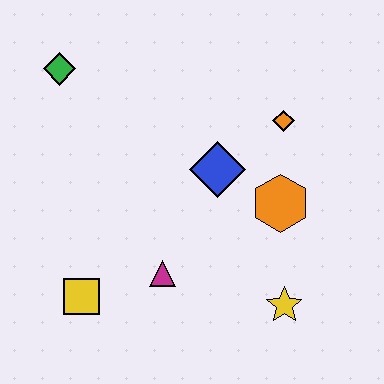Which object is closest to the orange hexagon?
The blue diamond is closest to the orange hexagon.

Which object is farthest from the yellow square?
The orange diamond is farthest from the yellow square.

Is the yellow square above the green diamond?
No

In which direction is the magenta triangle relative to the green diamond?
The magenta triangle is below the green diamond.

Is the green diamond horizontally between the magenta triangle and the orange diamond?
No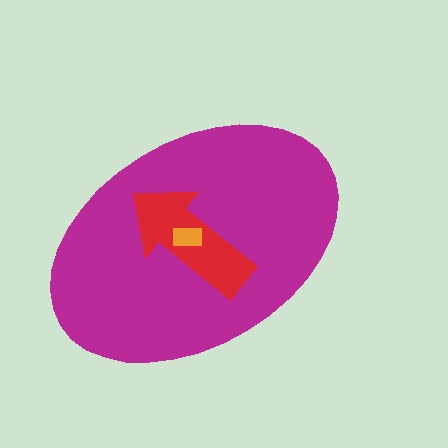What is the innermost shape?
The orange rectangle.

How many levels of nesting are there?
3.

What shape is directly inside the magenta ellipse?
The red arrow.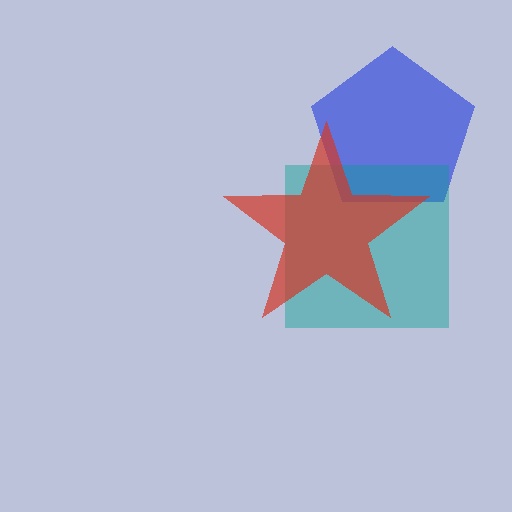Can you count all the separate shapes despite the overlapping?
Yes, there are 3 separate shapes.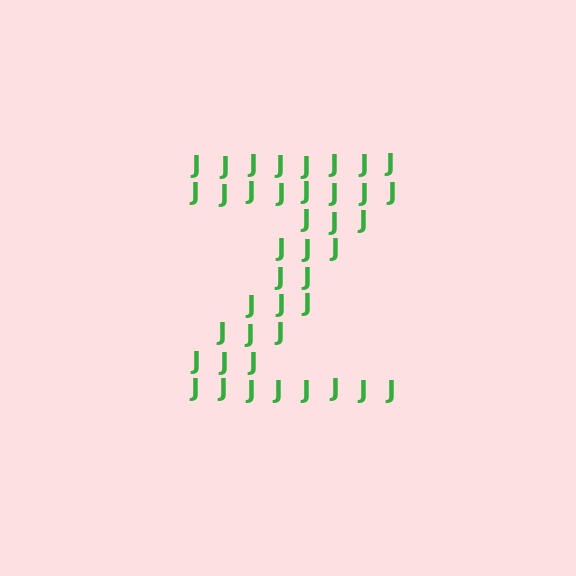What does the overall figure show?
The overall figure shows the letter Z.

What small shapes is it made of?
It is made of small letter J's.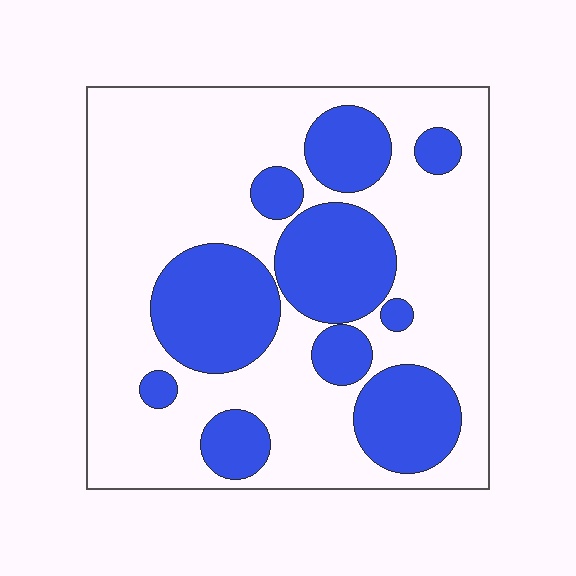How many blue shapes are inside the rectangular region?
10.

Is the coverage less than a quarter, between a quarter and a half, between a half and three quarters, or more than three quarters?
Between a quarter and a half.